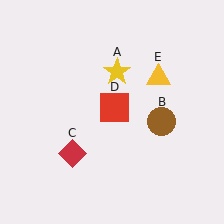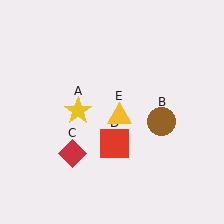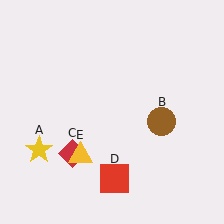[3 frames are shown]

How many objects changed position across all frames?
3 objects changed position: yellow star (object A), red square (object D), yellow triangle (object E).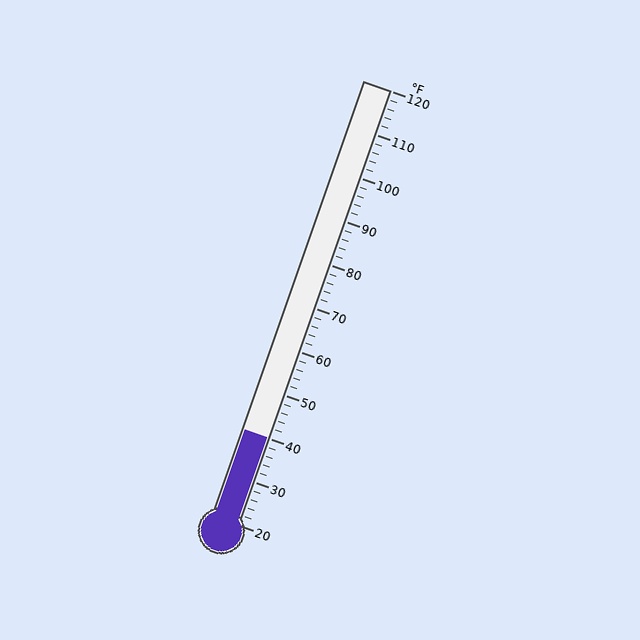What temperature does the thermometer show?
The thermometer shows approximately 40°F.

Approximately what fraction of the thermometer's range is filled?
The thermometer is filled to approximately 20% of its range.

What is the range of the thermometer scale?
The thermometer scale ranges from 20°F to 120°F.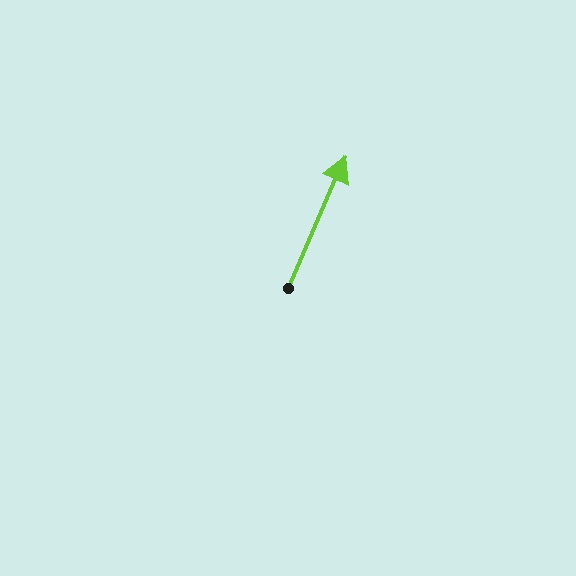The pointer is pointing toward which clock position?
Roughly 1 o'clock.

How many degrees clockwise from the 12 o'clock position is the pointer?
Approximately 24 degrees.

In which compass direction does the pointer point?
Northeast.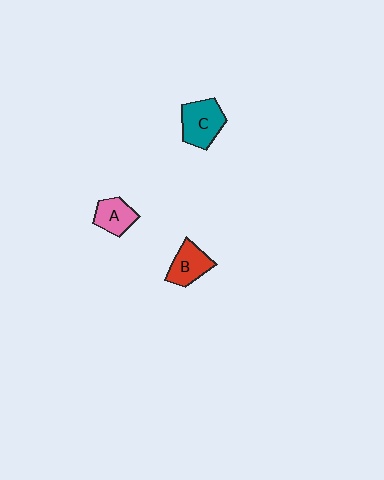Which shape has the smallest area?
Shape A (pink).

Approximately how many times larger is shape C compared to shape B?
Approximately 1.3 times.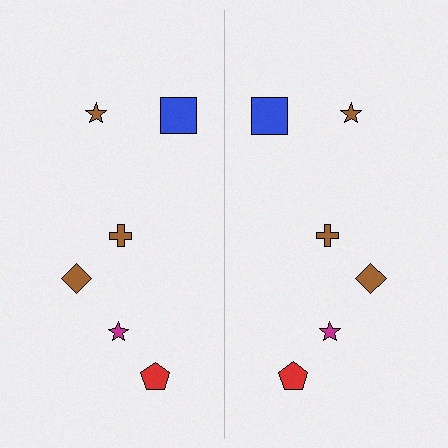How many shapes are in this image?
There are 12 shapes in this image.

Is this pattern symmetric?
Yes, this pattern has bilateral (reflection) symmetry.